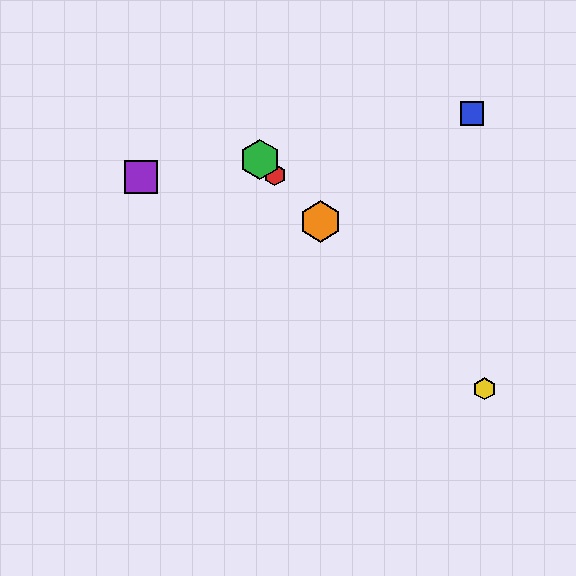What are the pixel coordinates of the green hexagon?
The green hexagon is at (260, 159).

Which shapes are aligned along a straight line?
The red hexagon, the green hexagon, the yellow hexagon, the orange hexagon are aligned along a straight line.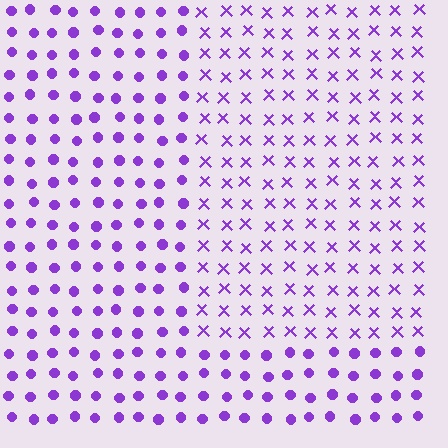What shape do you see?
I see a rectangle.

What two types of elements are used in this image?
The image uses X marks inside the rectangle region and circles outside it.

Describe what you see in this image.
The image is filled with small purple elements arranged in a uniform grid. A rectangle-shaped region contains X marks, while the surrounding area contains circles. The boundary is defined purely by the change in element shape.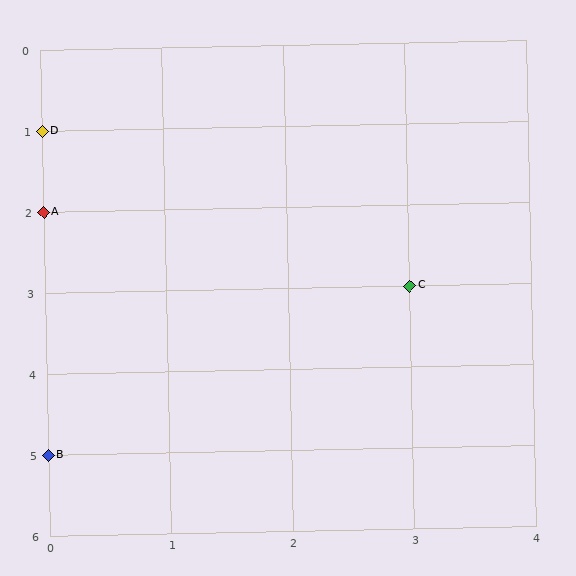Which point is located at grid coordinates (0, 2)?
Point A is at (0, 2).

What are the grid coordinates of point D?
Point D is at grid coordinates (0, 1).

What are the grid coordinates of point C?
Point C is at grid coordinates (3, 3).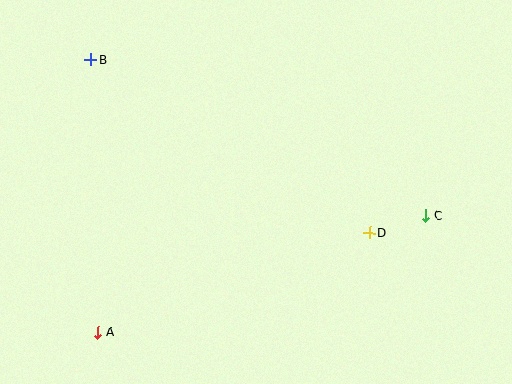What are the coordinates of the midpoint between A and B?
The midpoint between A and B is at (94, 196).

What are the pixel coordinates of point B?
Point B is at (91, 59).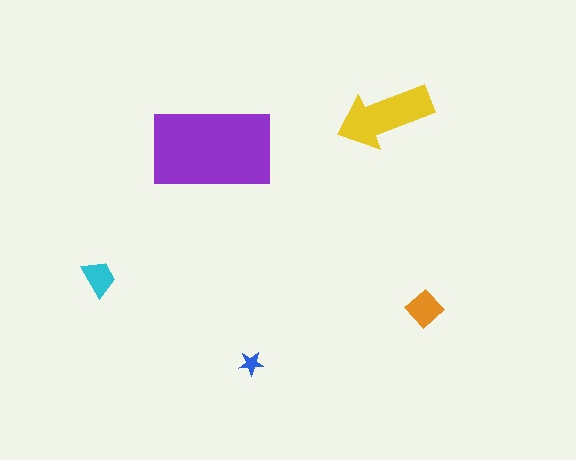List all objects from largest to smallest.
The purple rectangle, the yellow arrow, the orange diamond, the cyan trapezoid, the blue star.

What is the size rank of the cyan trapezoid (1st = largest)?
4th.